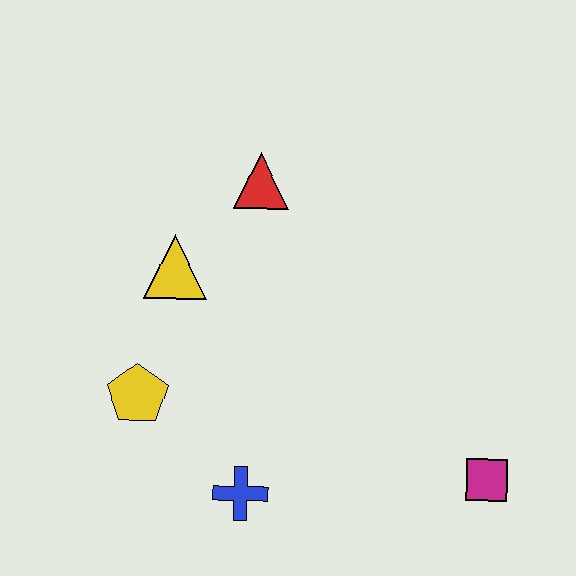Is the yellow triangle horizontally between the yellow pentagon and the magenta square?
Yes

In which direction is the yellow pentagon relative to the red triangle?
The yellow pentagon is below the red triangle.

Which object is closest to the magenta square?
The blue cross is closest to the magenta square.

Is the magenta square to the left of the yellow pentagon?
No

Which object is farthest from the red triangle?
The magenta square is farthest from the red triangle.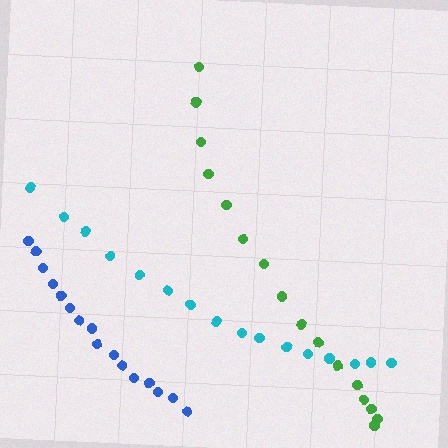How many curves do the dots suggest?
There are 3 distinct paths.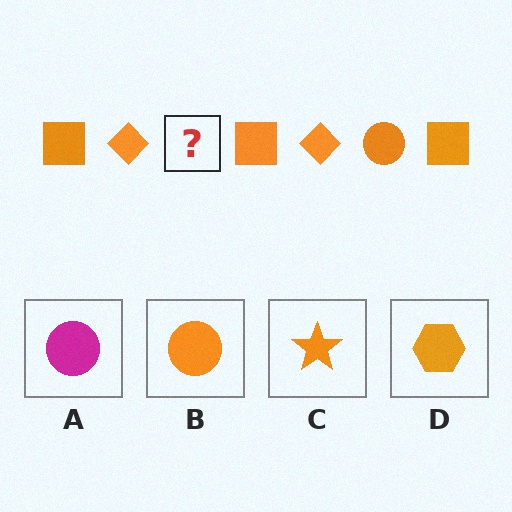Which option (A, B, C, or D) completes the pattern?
B.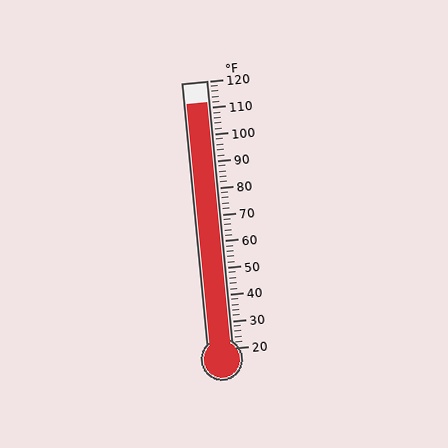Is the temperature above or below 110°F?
The temperature is above 110°F.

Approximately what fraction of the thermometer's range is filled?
The thermometer is filled to approximately 90% of its range.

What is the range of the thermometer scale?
The thermometer scale ranges from 20°F to 120°F.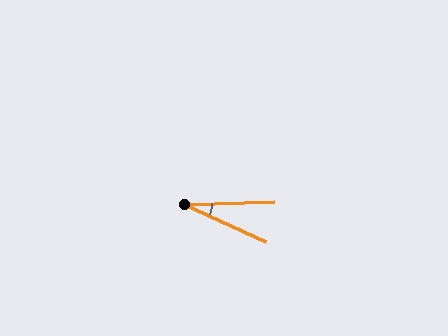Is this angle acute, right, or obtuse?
It is acute.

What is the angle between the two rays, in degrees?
Approximately 26 degrees.